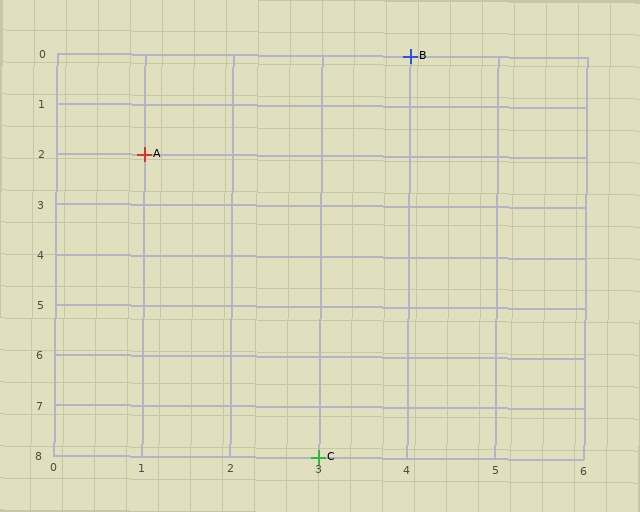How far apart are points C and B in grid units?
Points C and B are 1 column and 8 rows apart (about 8.1 grid units diagonally).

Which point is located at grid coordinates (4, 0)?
Point B is at (4, 0).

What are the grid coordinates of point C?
Point C is at grid coordinates (3, 8).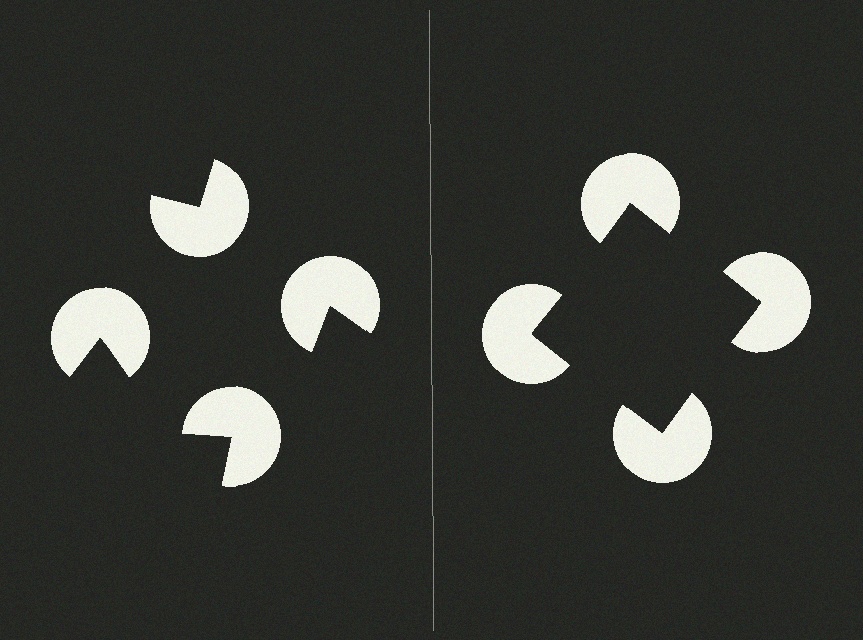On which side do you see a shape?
An illusory square appears on the right side. On the left side the wedge cuts are rotated, so no coherent shape forms.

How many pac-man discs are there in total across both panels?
8 — 4 on each side.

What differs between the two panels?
The pac-man discs are positioned identically on both sides; only the wedge orientations differ. On the right they align to a square; on the left they are misaligned.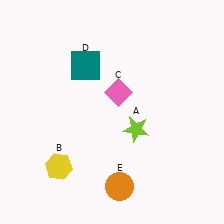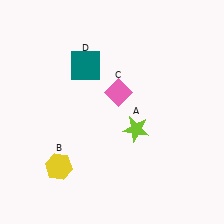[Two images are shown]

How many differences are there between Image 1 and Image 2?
There is 1 difference between the two images.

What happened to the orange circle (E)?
The orange circle (E) was removed in Image 2. It was in the bottom-right area of Image 1.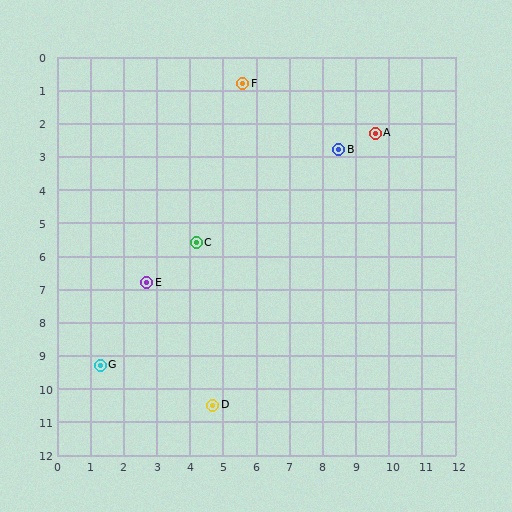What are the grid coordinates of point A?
Point A is at approximately (9.6, 2.3).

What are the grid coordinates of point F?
Point F is at approximately (5.6, 0.8).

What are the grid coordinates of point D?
Point D is at approximately (4.7, 10.5).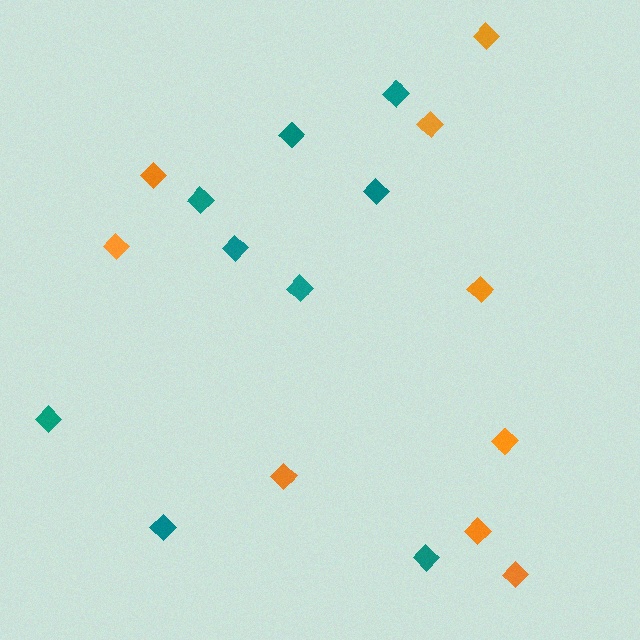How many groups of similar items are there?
There are 2 groups: one group of orange diamonds (9) and one group of teal diamonds (9).